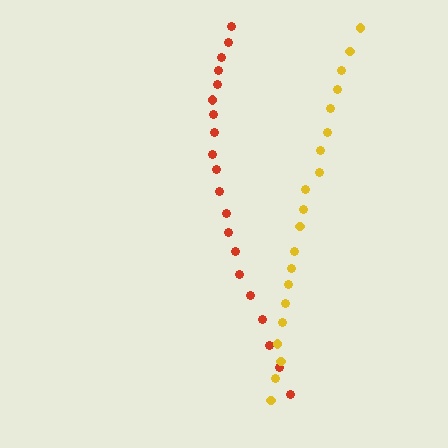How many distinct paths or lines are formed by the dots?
There are 2 distinct paths.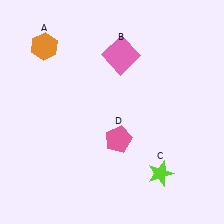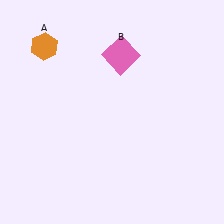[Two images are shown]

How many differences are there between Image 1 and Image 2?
There are 2 differences between the two images.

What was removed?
The lime star (C), the pink pentagon (D) were removed in Image 2.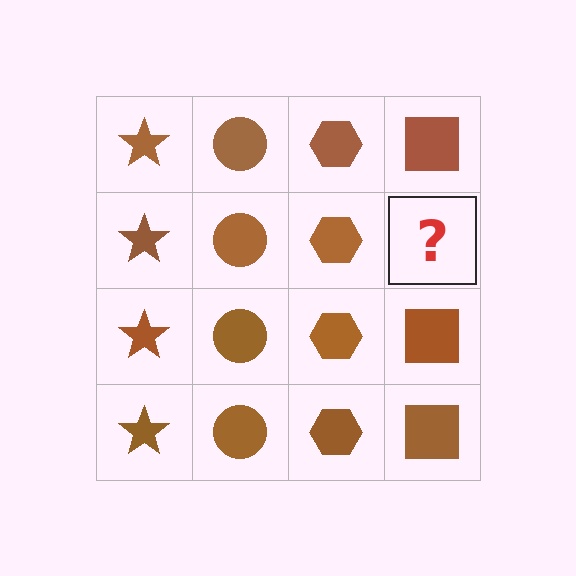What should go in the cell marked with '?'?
The missing cell should contain a brown square.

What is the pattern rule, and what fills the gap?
The rule is that each column has a consistent shape. The gap should be filled with a brown square.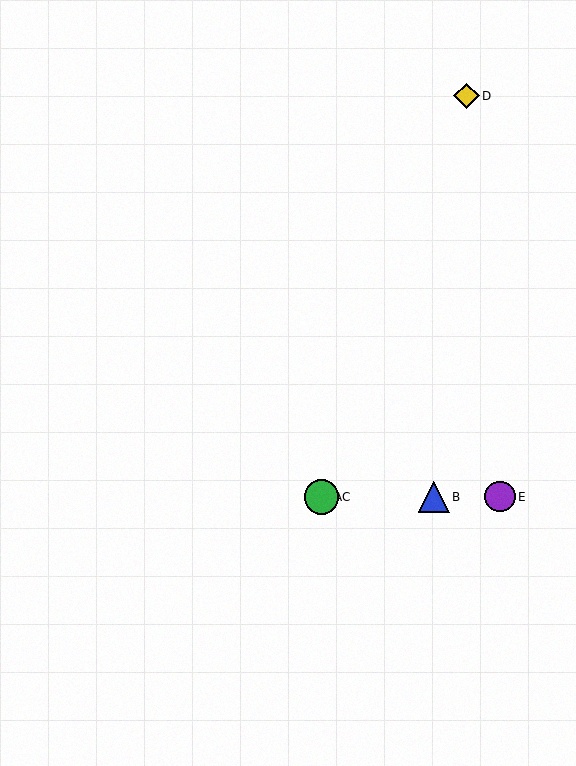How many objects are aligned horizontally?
4 objects (A, B, C, E) are aligned horizontally.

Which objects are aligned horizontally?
Objects A, B, C, E are aligned horizontally.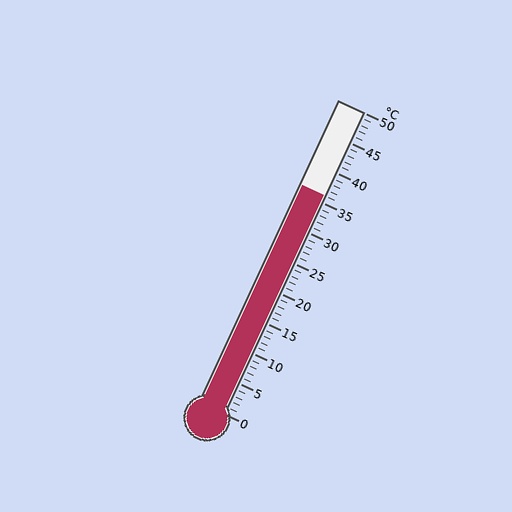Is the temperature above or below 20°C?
The temperature is above 20°C.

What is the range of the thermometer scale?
The thermometer scale ranges from 0°C to 50°C.